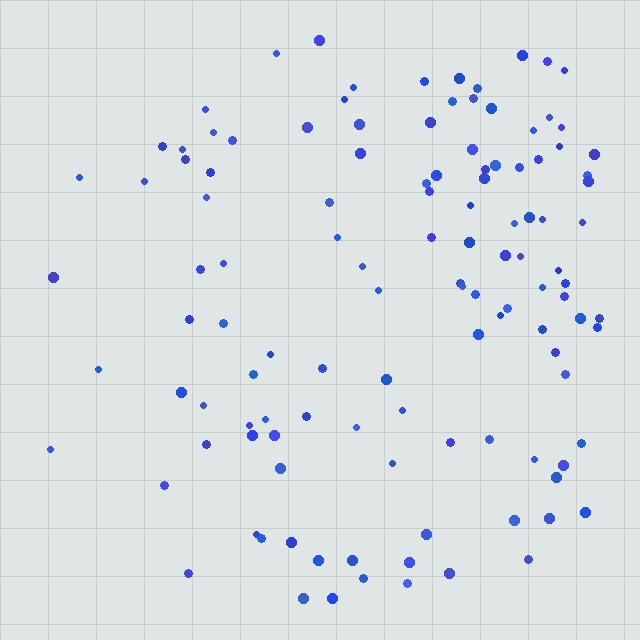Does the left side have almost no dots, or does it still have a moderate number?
Still a moderate number, just noticeably fewer than the right.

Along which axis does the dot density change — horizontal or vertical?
Horizontal.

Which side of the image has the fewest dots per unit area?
The left.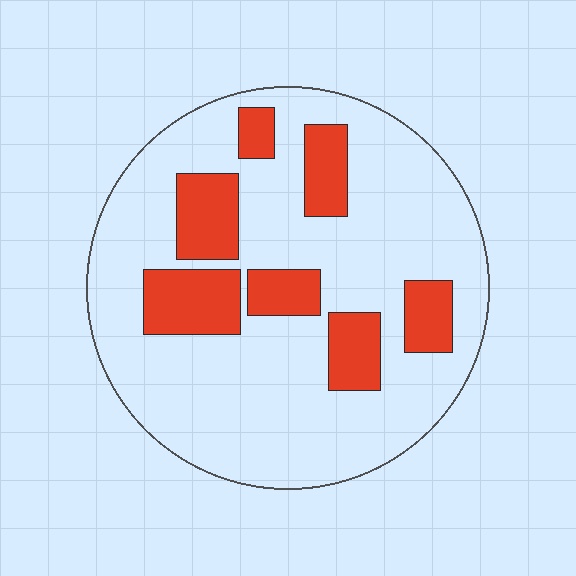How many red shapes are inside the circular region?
7.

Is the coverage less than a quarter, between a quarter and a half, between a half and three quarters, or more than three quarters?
Less than a quarter.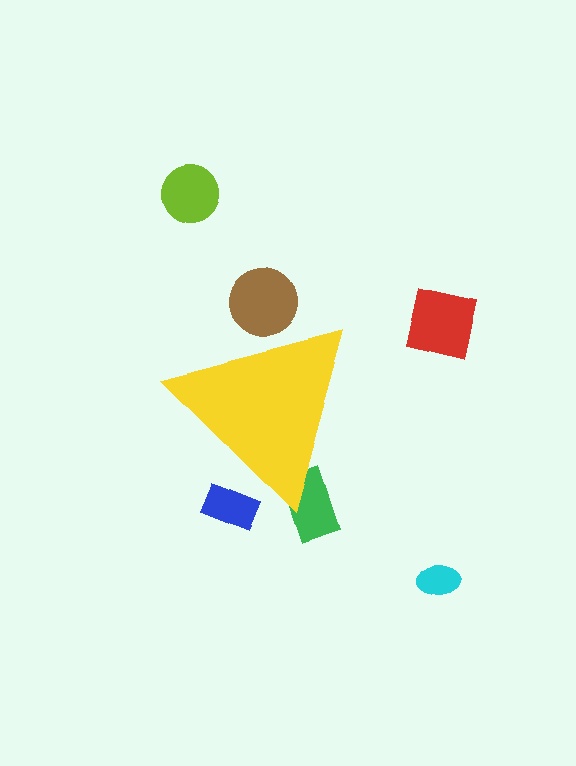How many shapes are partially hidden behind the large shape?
3 shapes are partially hidden.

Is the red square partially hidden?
No, the red square is fully visible.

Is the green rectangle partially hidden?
Yes, the green rectangle is partially hidden behind the yellow triangle.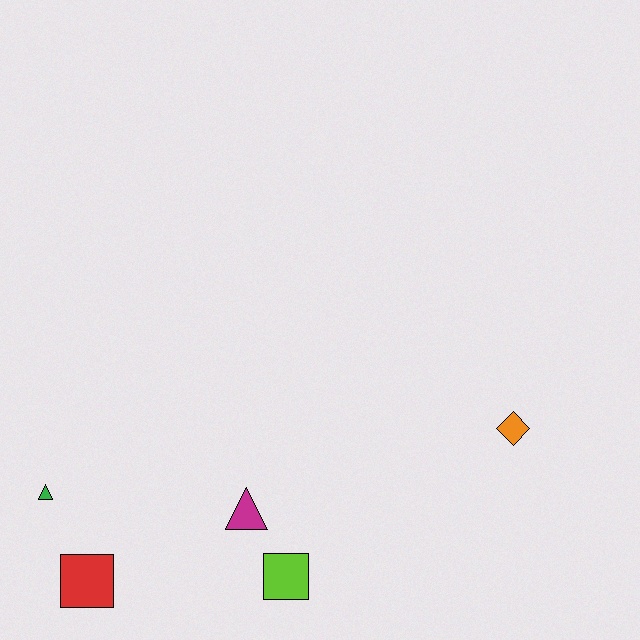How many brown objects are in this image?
There are no brown objects.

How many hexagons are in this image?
There are no hexagons.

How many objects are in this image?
There are 5 objects.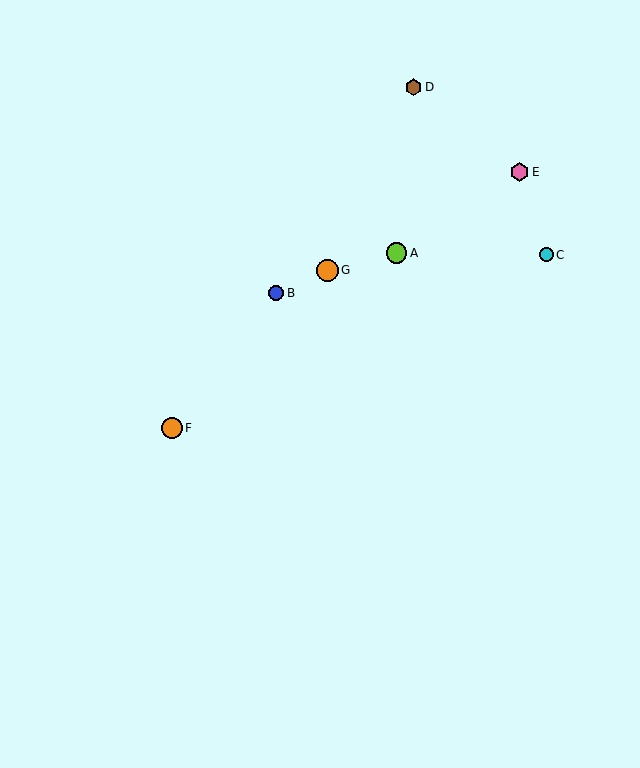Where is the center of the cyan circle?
The center of the cyan circle is at (547, 255).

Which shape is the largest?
The orange circle (labeled G) is the largest.